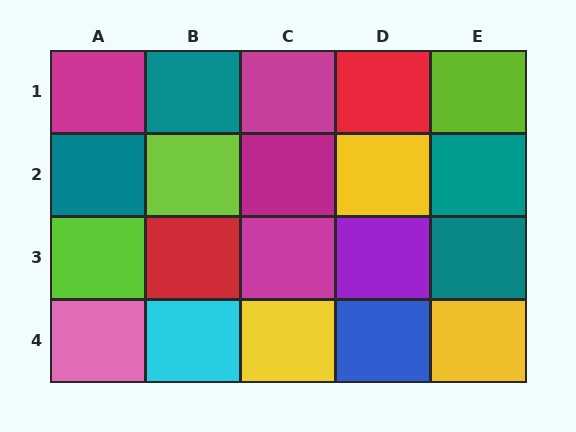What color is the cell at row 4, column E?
Yellow.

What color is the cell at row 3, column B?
Red.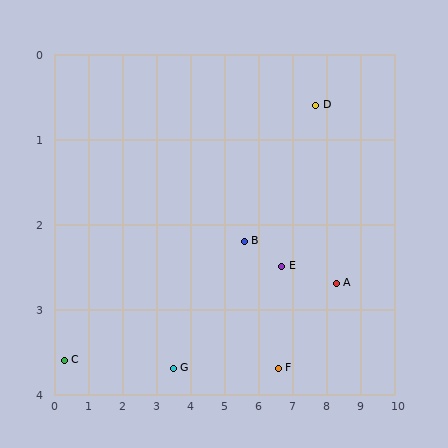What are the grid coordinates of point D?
Point D is at approximately (7.7, 0.6).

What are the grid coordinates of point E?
Point E is at approximately (6.7, 2.5).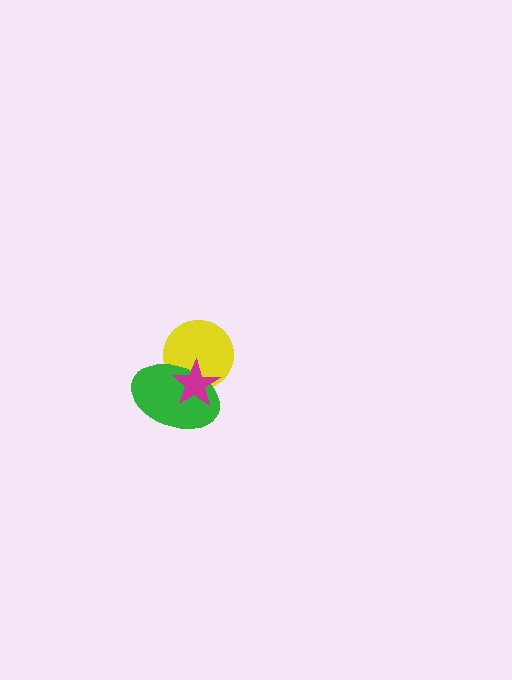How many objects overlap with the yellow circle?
2 objects overlap with the yellow circle.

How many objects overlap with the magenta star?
2 objects overlap with the magenta star.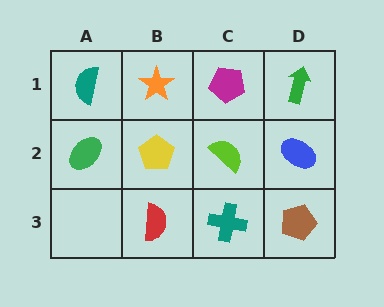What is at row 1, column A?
A teal semicircle.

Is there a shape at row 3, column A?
No, that cell is empty.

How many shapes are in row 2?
4 shapes.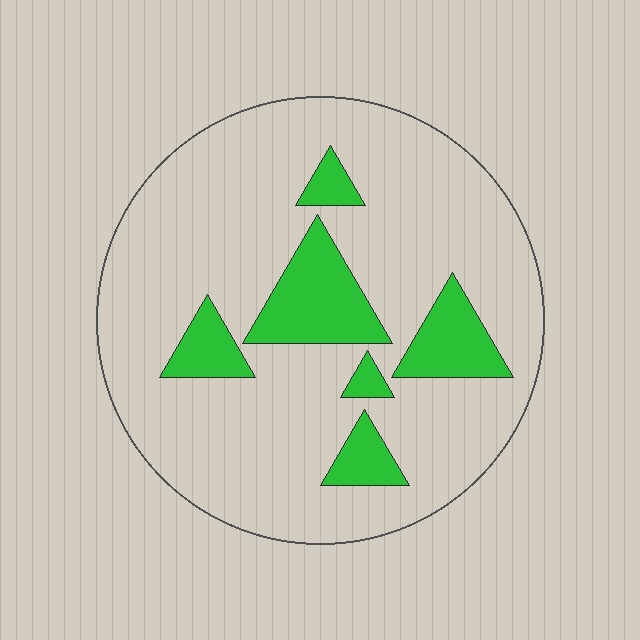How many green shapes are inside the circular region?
6.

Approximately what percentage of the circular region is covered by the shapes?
Approximately 15%.